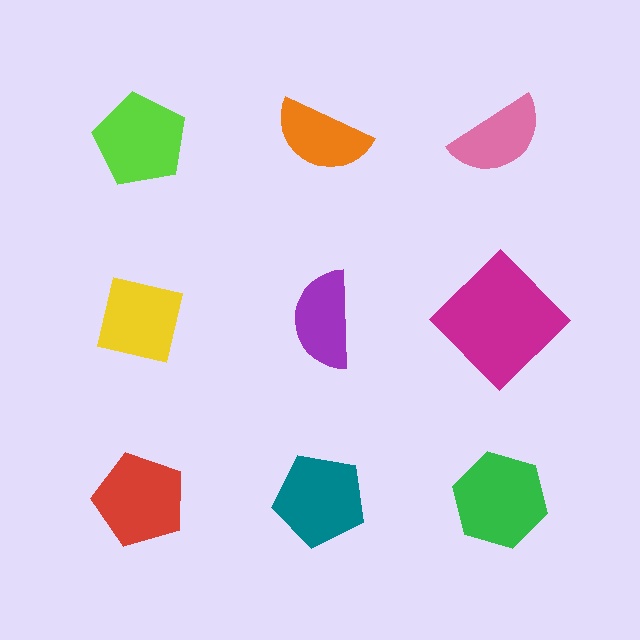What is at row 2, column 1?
A yellow square.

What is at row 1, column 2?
An orange semicircle.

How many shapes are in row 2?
3 shapes.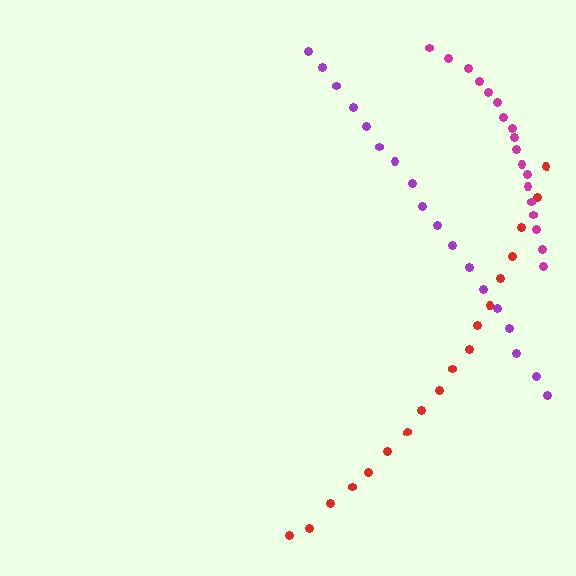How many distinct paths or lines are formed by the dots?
There are 3 distinct paths.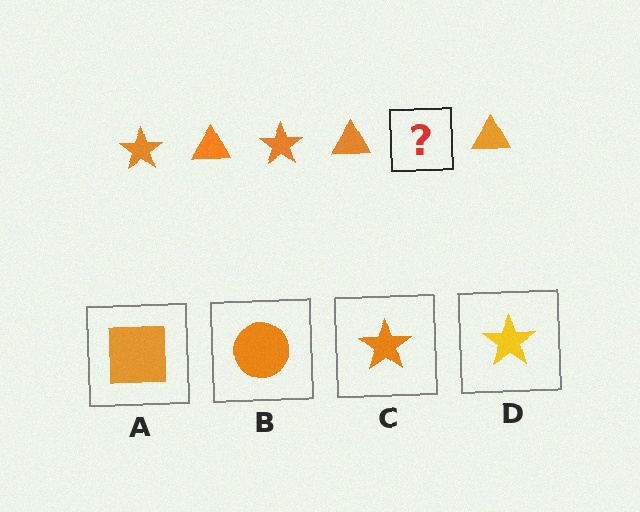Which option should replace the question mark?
Option C.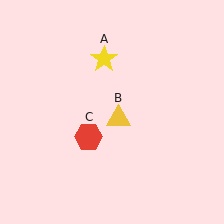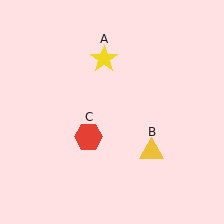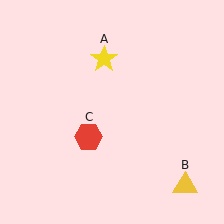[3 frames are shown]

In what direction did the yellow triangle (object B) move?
The yellow triangle (object B) moved down and to the right.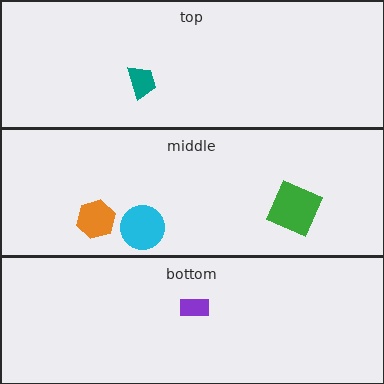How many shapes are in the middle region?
3.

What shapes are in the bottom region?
The purple rectangle.